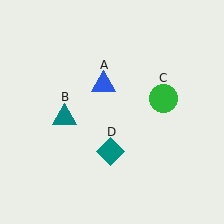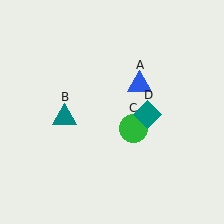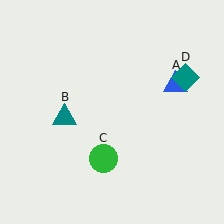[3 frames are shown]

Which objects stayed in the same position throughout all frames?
Teal triangle (object B) remained stationary.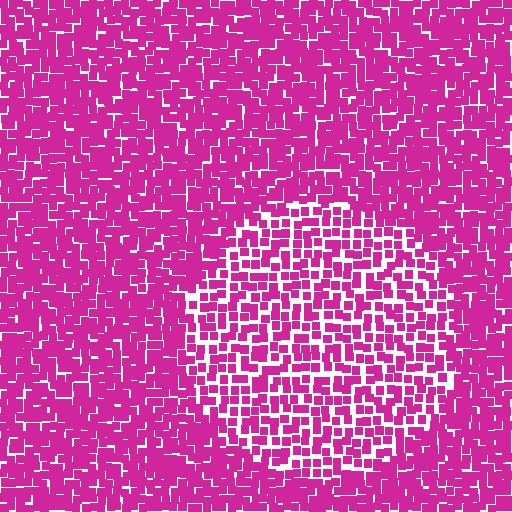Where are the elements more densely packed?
The elements are more densely packed outside the circle boundary.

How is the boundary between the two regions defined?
The boundary is defined by a change in element density (approximately 1.6x ratio). All elements are the same color, size, and shape.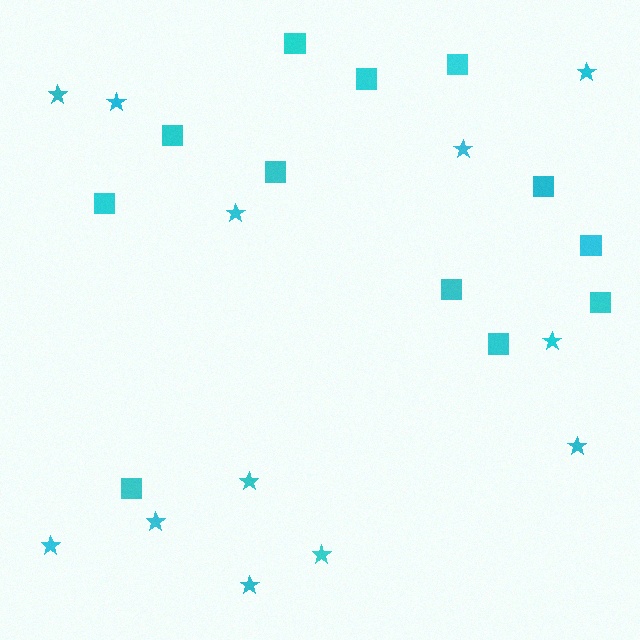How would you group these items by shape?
There are 2 groups: one group of stars (12) and one group of squares (12).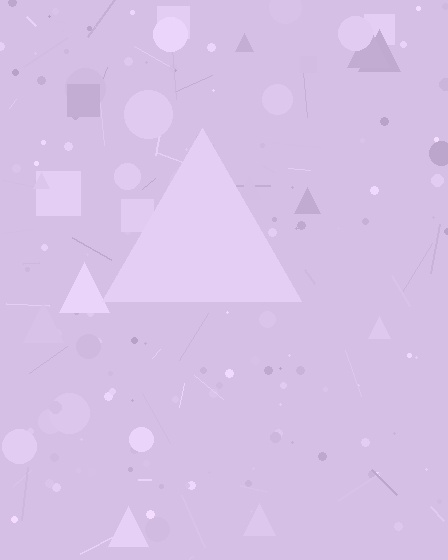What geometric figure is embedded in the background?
A triangle is embedded in the background.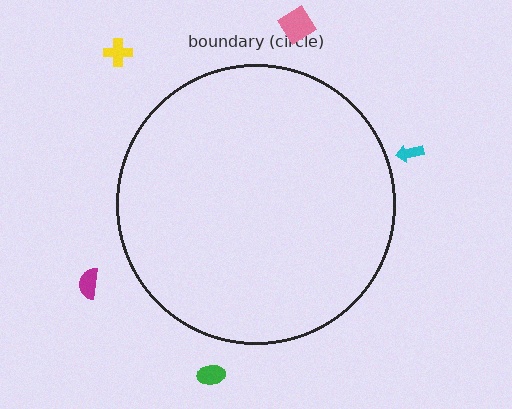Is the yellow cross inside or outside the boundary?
Outside.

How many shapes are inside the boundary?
0 inside, 5 outside.